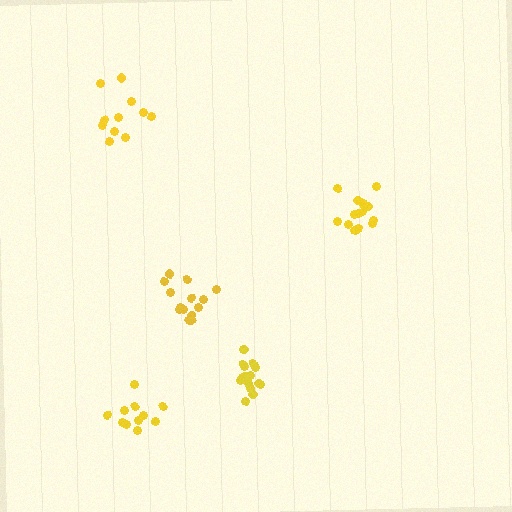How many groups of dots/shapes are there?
There are 5 groups.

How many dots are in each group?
Group 1: 11 dots, Group 2: 14 dots, Group 3: 16 dots, Group 4: 15 dots, Group 5: 11 dots (67 total).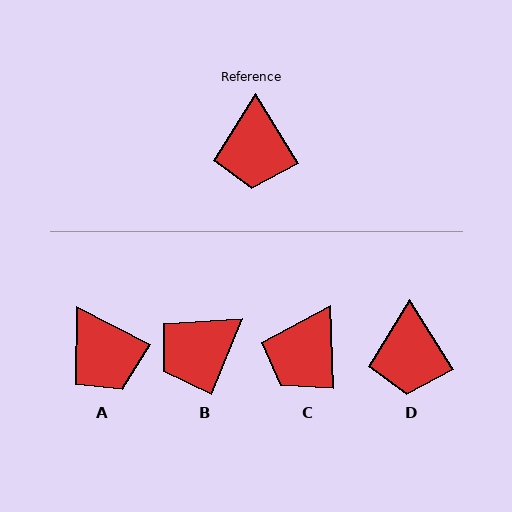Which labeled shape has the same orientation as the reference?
D.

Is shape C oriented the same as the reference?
No, it is off by about 30 degrees.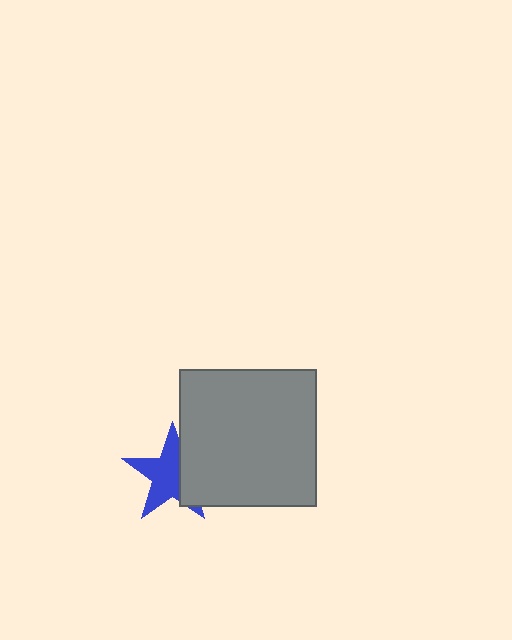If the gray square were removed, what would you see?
You would see the complete blue star.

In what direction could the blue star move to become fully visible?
The blue star could move left. That would shift it out from behind the gray square entirely.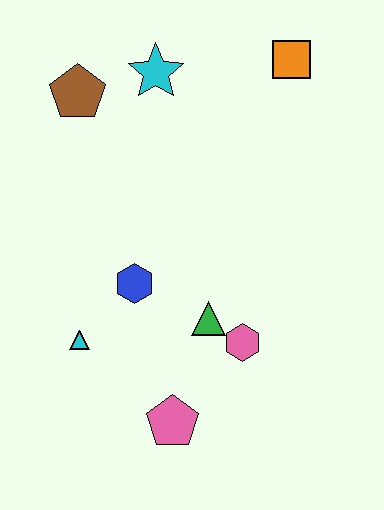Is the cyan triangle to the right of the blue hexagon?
No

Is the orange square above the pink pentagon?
Yes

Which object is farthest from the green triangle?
The orange square is farthest from the green triangle.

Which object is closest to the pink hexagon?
The green triangle is closest to the pink hexagon.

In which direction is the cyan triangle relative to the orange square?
The cyan triangle is below the orange square.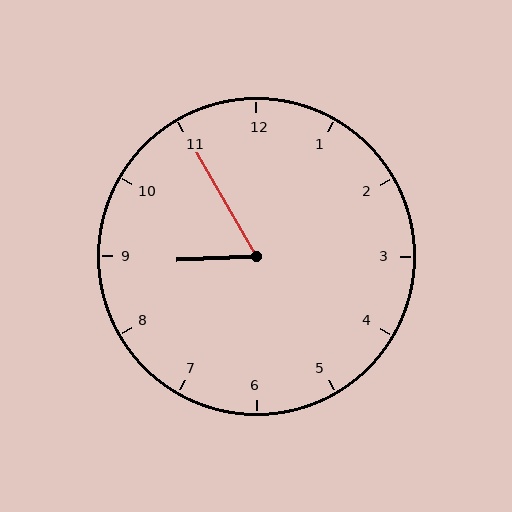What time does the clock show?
8:55.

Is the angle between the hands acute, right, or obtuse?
It is acute.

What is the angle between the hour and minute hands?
Approximately 62 degrees.